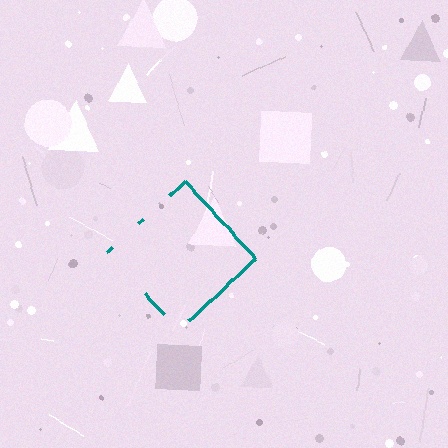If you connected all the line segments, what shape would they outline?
They would outline a diamond.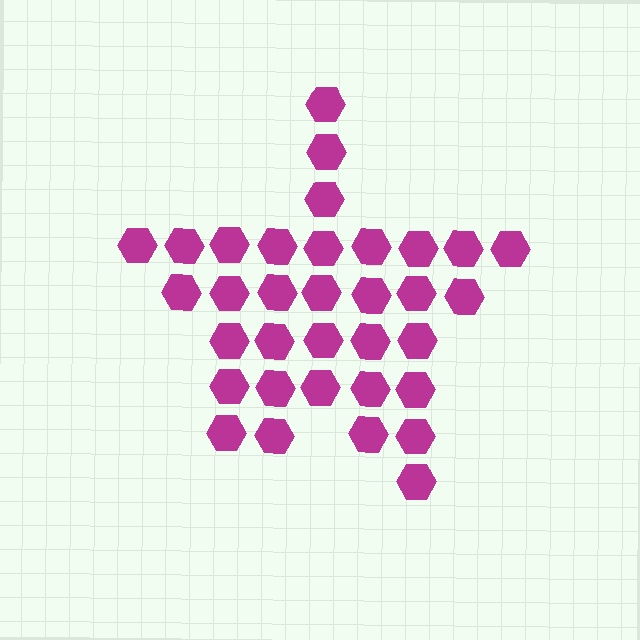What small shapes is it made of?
It is made of small hexagons.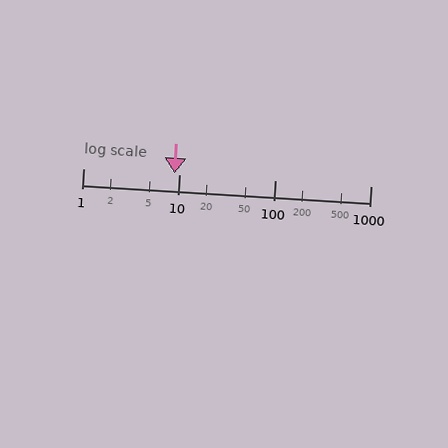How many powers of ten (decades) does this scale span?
The scale spans 3 decades, from 1 to 1000.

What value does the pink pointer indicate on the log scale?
The pointer indicates approximately 8.9.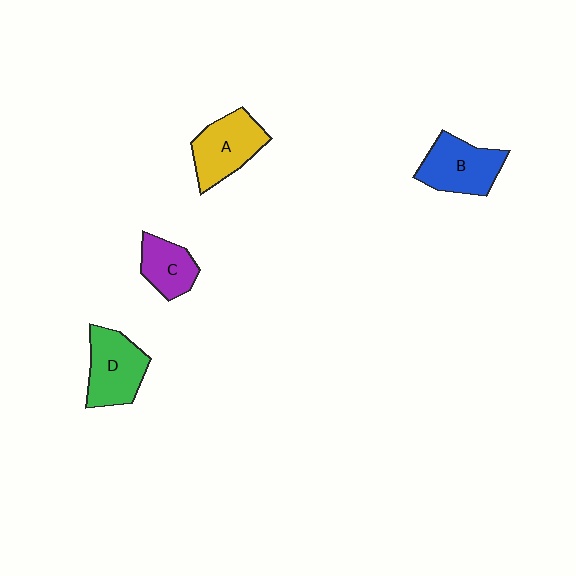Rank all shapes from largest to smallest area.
From largest to smallest: A (yellow), D (green), B (blue), C (purple).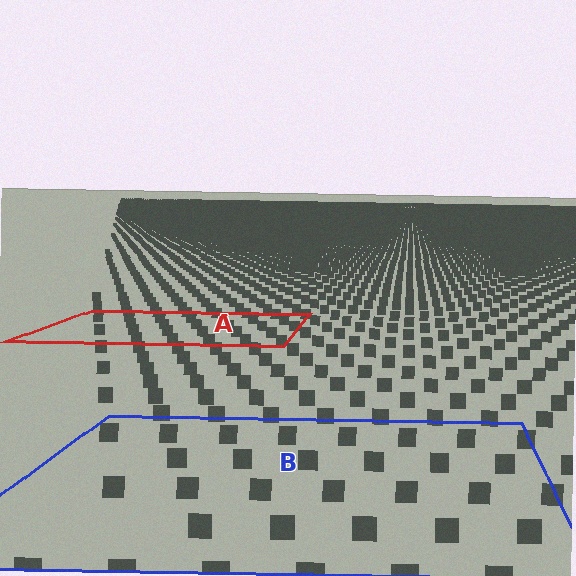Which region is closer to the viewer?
Region B is closer. The texture elements there are larger and more spread out.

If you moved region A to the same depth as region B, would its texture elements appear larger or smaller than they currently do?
They would appear larger. At a closer depth, the same texture elements are projected at a bigger on-screen size.